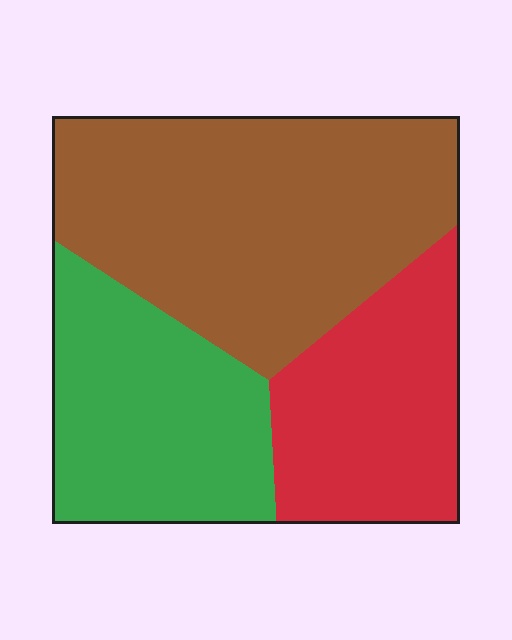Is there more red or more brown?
Brown.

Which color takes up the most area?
Brown, at roughly 45%.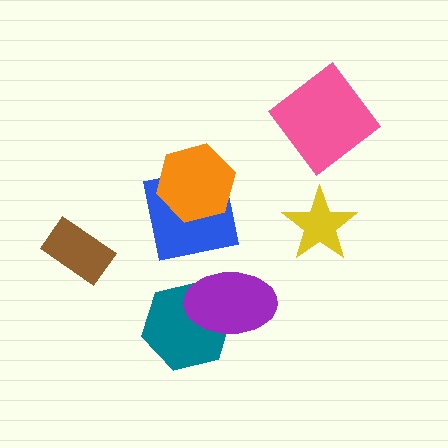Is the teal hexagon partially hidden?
Yes, it is partially covered by another shape.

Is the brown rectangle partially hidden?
No, no other shape covers it.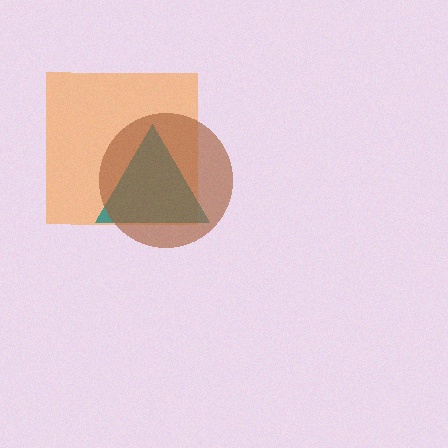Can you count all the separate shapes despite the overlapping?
Yes, there are 3 separate shapes.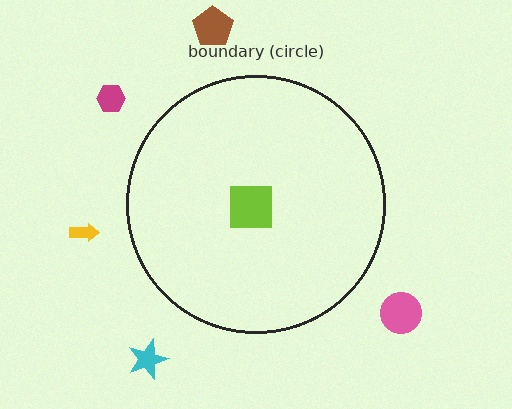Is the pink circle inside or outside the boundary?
Outside.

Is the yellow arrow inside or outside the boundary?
Outside.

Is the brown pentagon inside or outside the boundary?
Outside.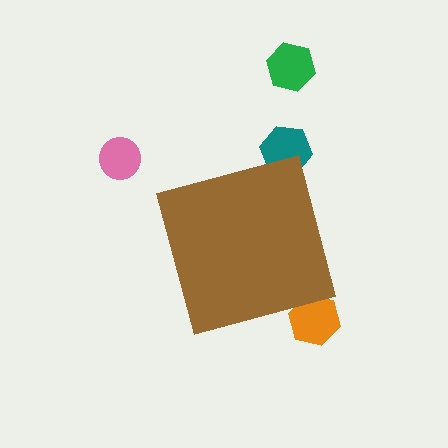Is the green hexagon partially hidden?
No, the green hexagon is fully visible.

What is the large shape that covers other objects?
A brown square.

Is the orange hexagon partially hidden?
Yes, the orange hexagon is partially hidden behind the brown square.